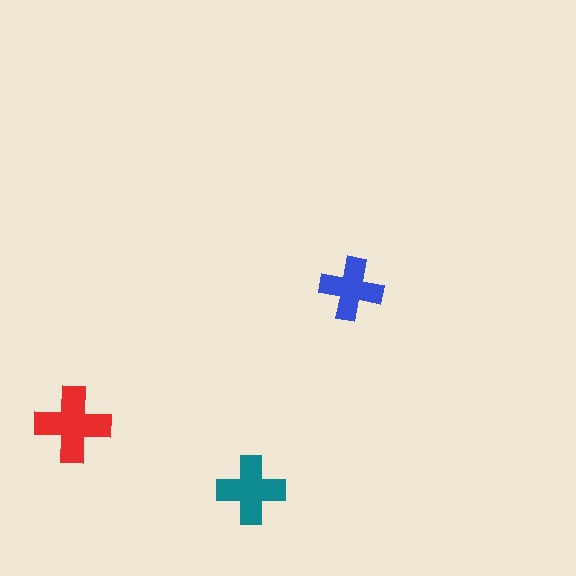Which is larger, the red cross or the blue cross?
The red one.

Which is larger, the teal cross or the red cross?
The red one.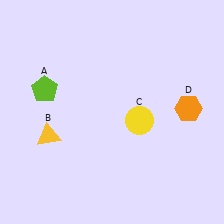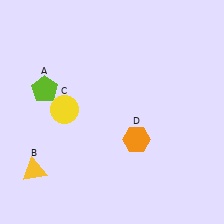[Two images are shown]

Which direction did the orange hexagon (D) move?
The orange hexagon (D) moved left.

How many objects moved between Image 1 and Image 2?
3 objects moved between the two images.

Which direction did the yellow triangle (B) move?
The yellow triangle (B) moved down.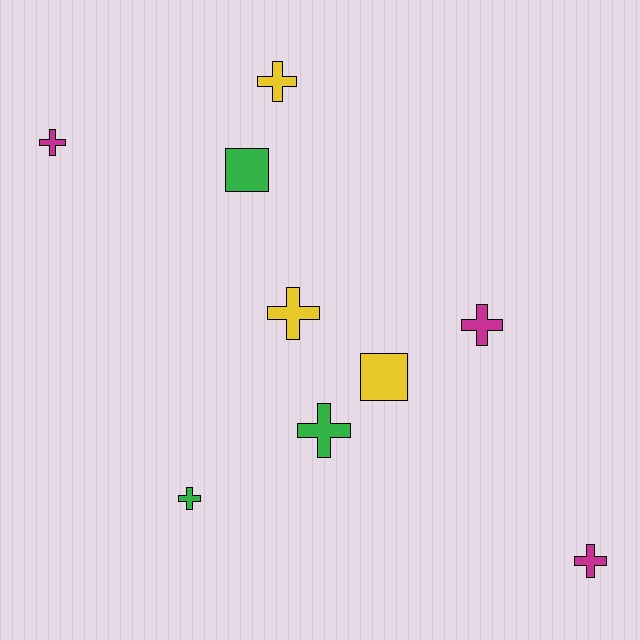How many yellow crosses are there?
There are 2 yellow crosses.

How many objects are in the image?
There are 9 objects.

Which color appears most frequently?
Yellow, with 3 objects.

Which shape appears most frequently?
Cross, with 7 objects.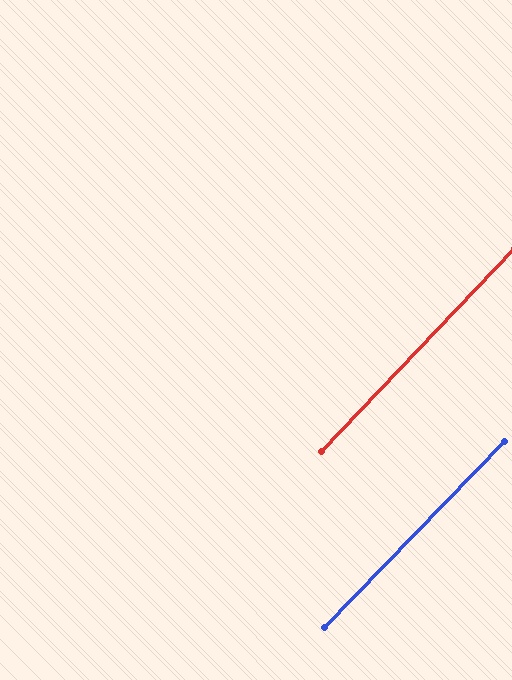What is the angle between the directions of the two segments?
Approximately 0 degrees.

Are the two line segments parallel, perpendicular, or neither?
Parallel — their directions differ by only 0.4°.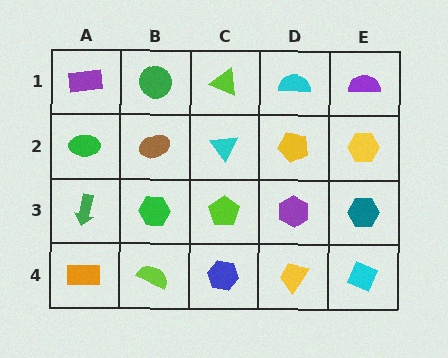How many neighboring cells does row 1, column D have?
3.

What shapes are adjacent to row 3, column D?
A yellow pentagon (row 2, column D), a yellow trapezoid (row 4, column D), a lime pentagon (row 3, column C), a teal hexagon (row 3, column E).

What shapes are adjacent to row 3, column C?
A cyan triangle (row 2, column C), a blue hexagon (row 4, column C), a green hexagon (row 3, column B), a purple hexagon (row 3, column D).